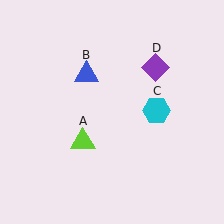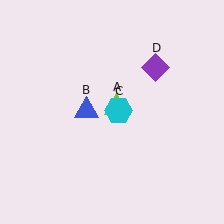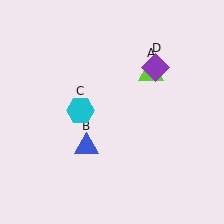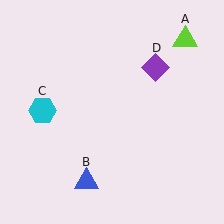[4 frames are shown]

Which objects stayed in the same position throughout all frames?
Purple diamond (object D) remained stationary.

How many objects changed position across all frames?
3 objects changed position: lime triangle (object A), blue triangle (object B), cyan hexagon (object C).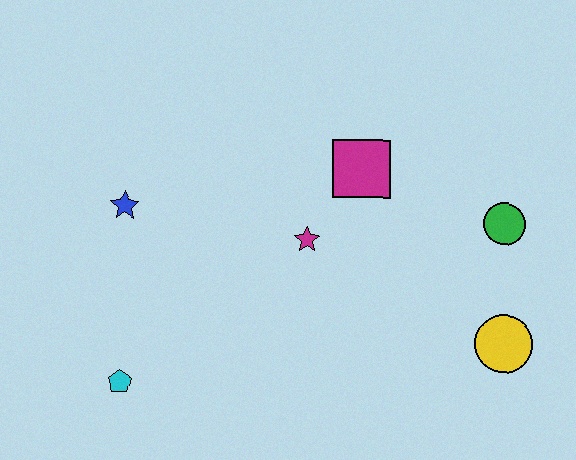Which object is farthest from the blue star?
The yellow circle is farthest from the blue star.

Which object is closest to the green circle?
The yellow circle is closest to the green circle.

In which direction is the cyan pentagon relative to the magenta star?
The cyan pentagon is to the left of the magenta star.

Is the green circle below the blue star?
Yes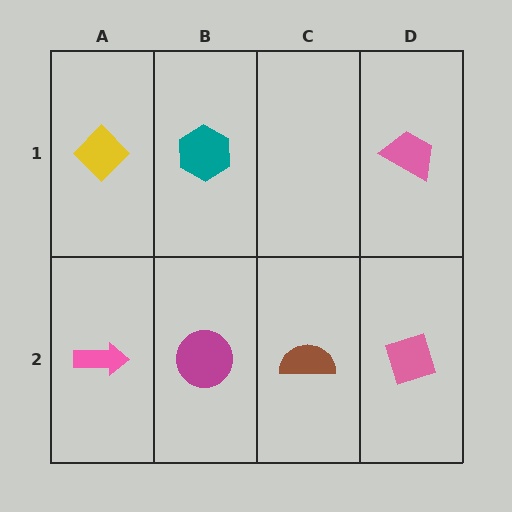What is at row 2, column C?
A brown semicircle.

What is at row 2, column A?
A pink arrow.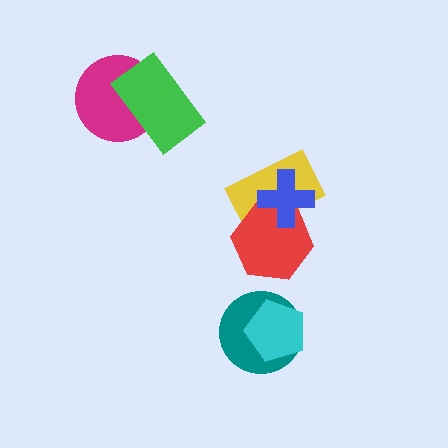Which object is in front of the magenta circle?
The green rectangle is in front of the magenta circle.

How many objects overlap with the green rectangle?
1 object overlaps with the green rectangle.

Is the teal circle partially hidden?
Yes, it is partially covered by another shape.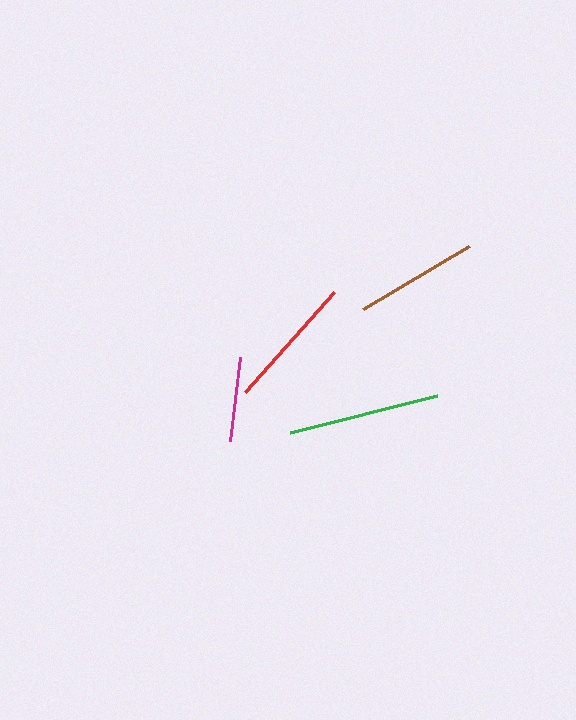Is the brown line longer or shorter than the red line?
The red line is longer than the brown line.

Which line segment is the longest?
The green line is the longest at approximately 151 pixels.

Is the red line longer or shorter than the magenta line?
The red line is longer than the magenta line.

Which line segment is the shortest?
The magenta line is the shortest at approximately 85 pixels.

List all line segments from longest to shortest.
From longest to shortest: green, red, brown, magenta.